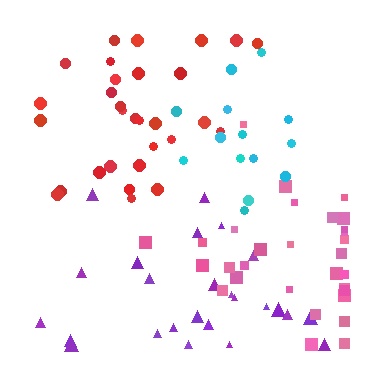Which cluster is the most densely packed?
Cyan.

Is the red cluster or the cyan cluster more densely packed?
Cyan.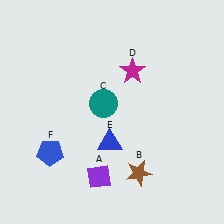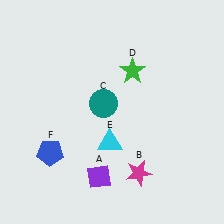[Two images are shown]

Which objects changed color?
B changed from brown to magenta. D changed from magenta to green. E changed from blue to cyan.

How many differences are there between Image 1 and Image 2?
There are 3 differences between the two images.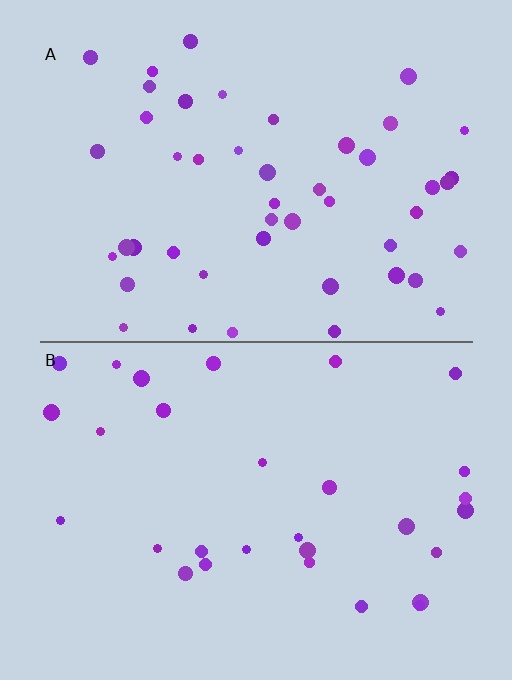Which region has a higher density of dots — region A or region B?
A (the top).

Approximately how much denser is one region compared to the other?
Approximately 1.6× — region A over region B.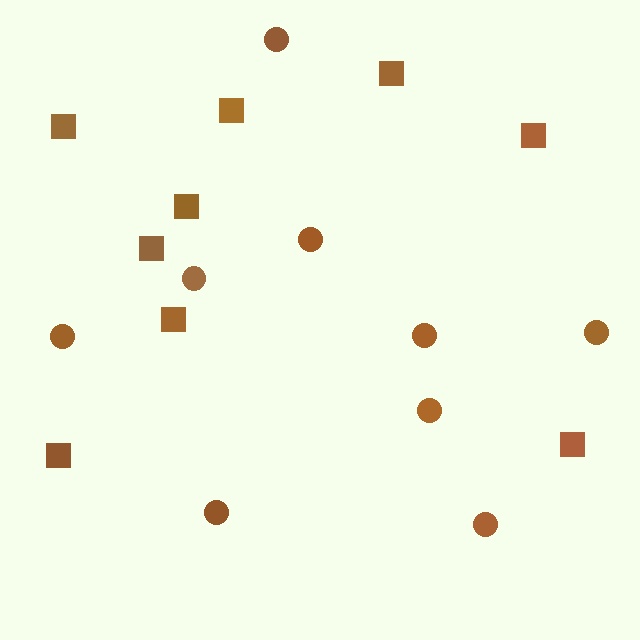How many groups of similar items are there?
There are 2 groups: one group of circles (9) and one group of squares (9).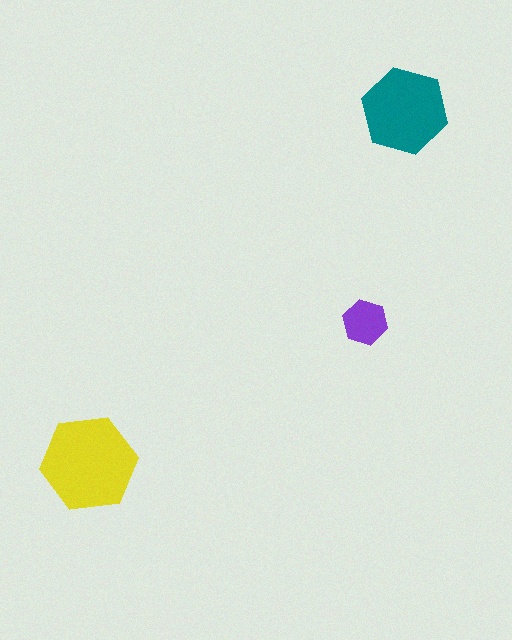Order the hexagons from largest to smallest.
the yellow one, the teal one, the purple one.